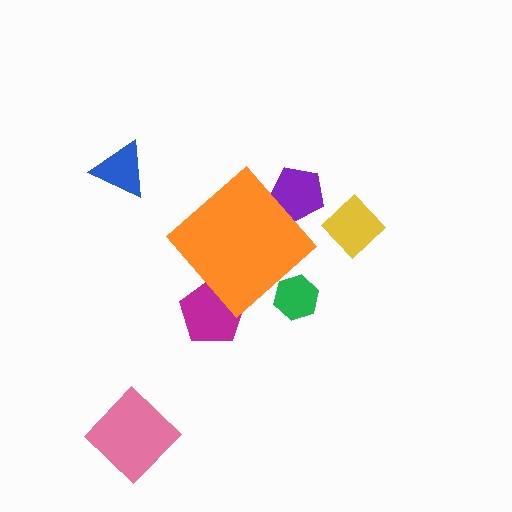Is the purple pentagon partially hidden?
Yes, the purple pentagon is partially hidden behind the orange diamond.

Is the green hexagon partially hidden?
Yes, the green hexagon is partially hidden behind the orange diamond.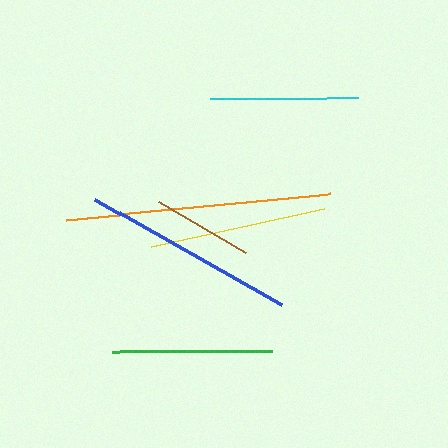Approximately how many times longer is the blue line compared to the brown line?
The blue line is approximately 2.1 times the length of the brown line.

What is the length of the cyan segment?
The cyan segment is approximately 148 pixels long.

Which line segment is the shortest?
The brown line is the shortest at approximately 101 pixels.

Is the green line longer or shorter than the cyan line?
The green line is longer than the cyan line.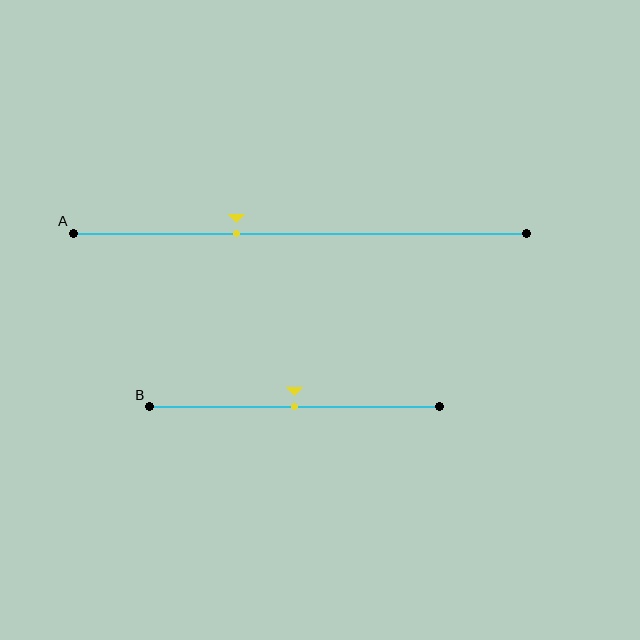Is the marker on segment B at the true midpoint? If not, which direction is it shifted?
Yes, the marker on segment B is at the true midpoint.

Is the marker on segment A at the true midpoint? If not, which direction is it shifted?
No, the marker on segment A is shifted to the left by about 14% of the segment length.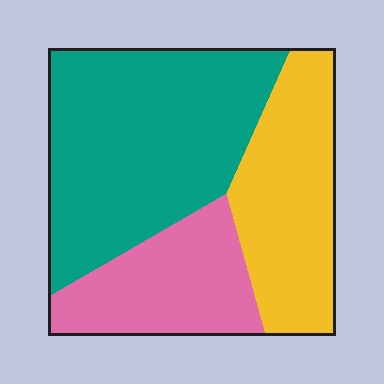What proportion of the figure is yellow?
Yellow takes up about one quarter (1/4) of the figure.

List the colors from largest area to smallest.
From largest to smallest: teal, yellow, pink.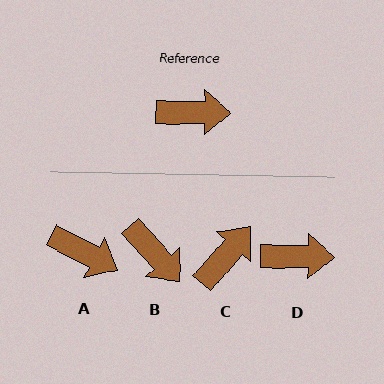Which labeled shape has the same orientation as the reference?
D.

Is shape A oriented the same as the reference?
No, it is off by about 28 degrees.